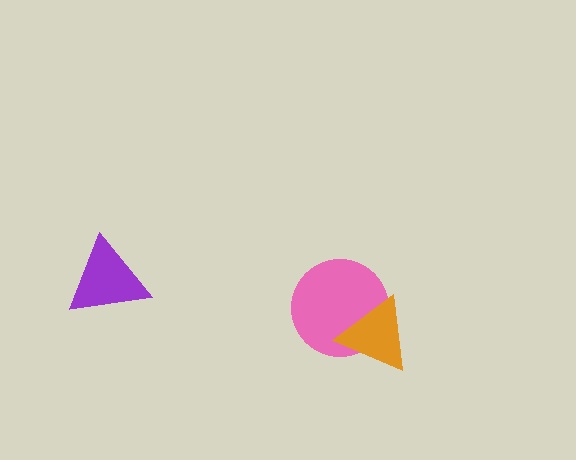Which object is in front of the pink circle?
The orange triangle is in front of the pink circle.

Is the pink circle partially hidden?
Yes, it is partially covered by another shape.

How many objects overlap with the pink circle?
1 object overlaps with the pink circle.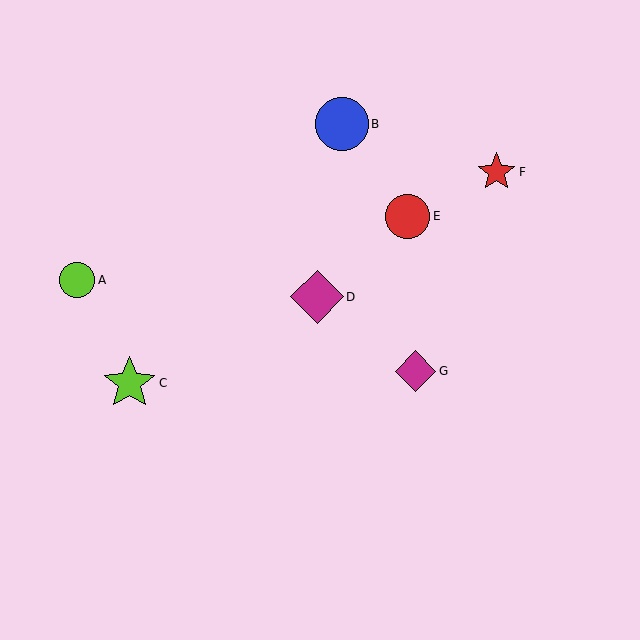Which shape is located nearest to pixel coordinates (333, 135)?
The blue circle (labeled B) at (342, 124) is nearest to that location.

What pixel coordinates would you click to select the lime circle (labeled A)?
Click at (77, 280) to select the lime circle A.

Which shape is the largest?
The lime star (labeled C) is the largest.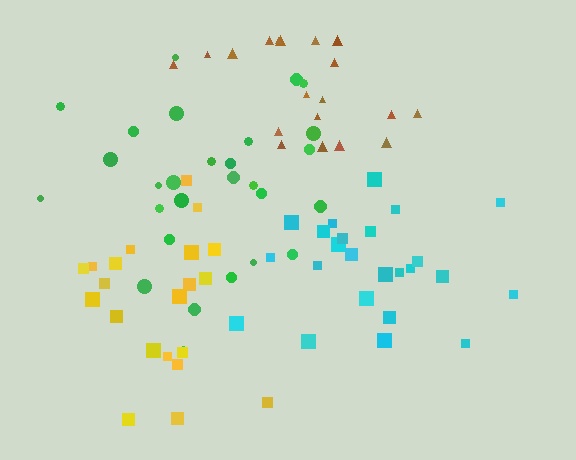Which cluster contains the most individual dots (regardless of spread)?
Green (28).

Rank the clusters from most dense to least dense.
cyan, green, yellow, brown.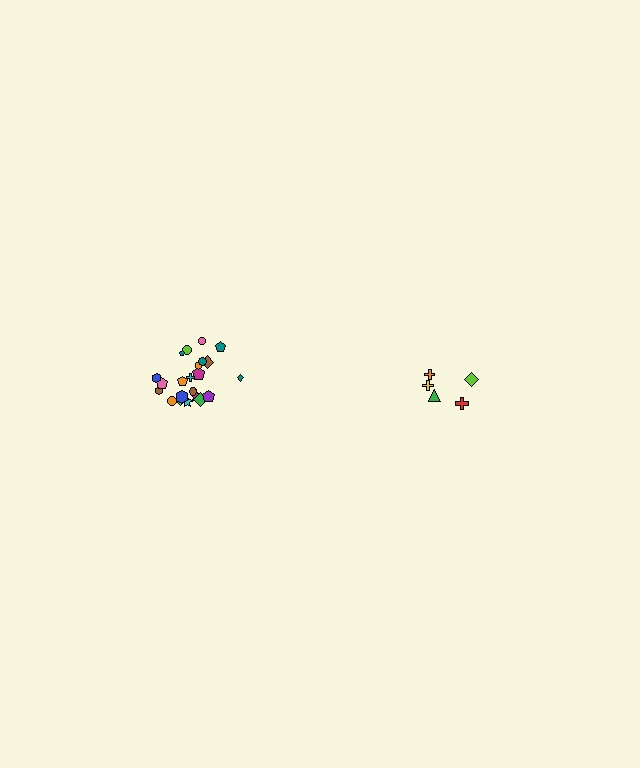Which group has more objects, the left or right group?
The left group.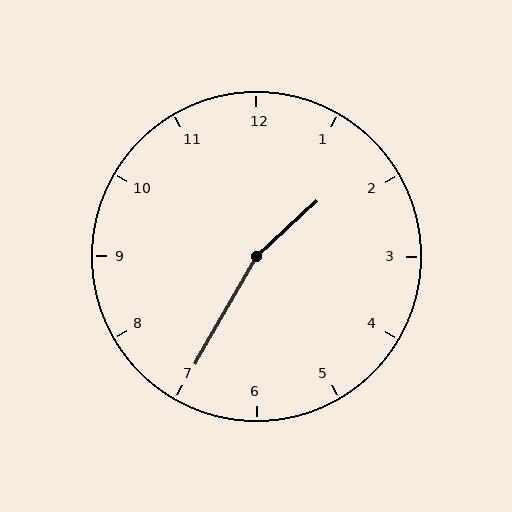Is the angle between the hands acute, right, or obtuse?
It is obtuse.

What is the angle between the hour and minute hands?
Approximately 162 degrees.